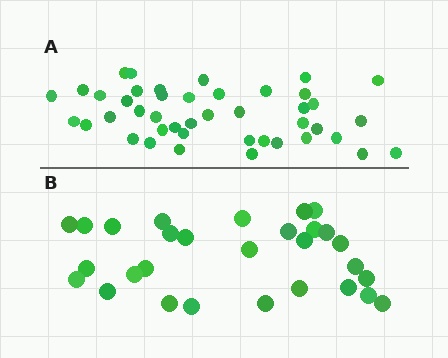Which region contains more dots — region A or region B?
Region A (the top region) has more dots.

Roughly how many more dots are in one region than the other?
Region A has approximately 15 more dots than region B.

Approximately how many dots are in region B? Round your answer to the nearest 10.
About 30 dots. (The exact count is 29, which rounds to 30.)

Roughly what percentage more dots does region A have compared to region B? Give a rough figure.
About 50% more.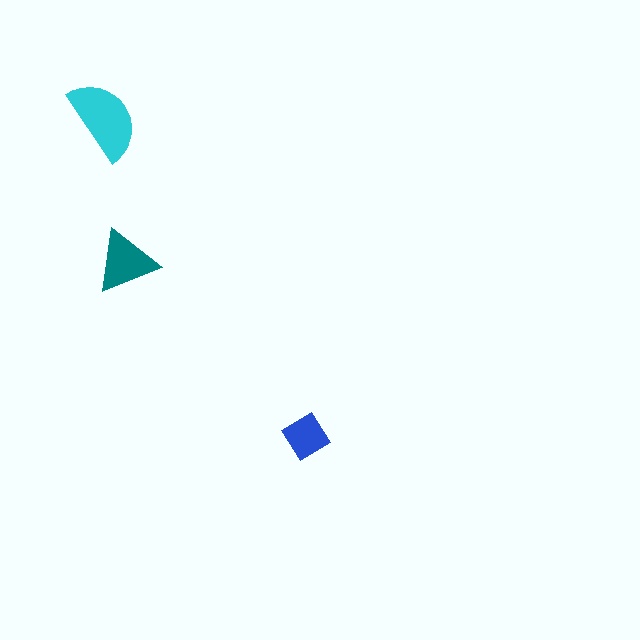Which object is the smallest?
The blue diamond.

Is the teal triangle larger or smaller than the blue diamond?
Larger.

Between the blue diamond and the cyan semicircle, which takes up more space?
The cyan semicircle.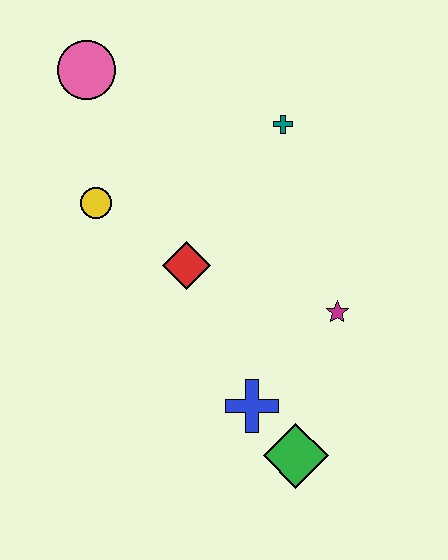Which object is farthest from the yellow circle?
The green diamond is farthest from the yellow circle.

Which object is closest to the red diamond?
The yellow circle is closest to the red diamond.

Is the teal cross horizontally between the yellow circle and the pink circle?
No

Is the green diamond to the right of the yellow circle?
Yes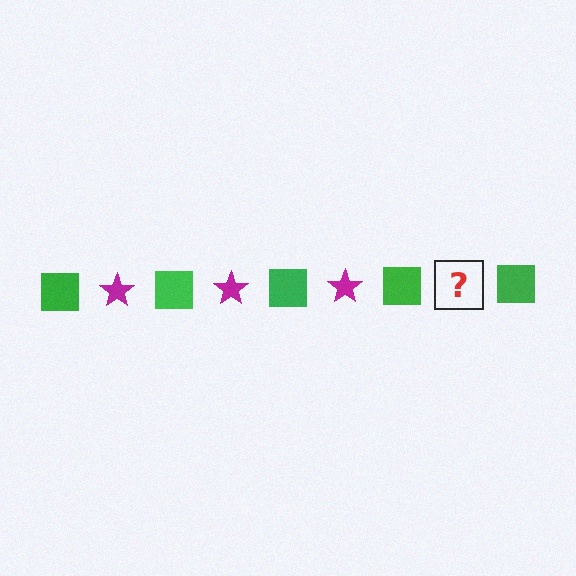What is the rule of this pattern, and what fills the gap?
The rule is that the pattern alternates between green square and magenta star. The gap should be filled with a magenta star.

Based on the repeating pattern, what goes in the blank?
The blank should be a magenta star.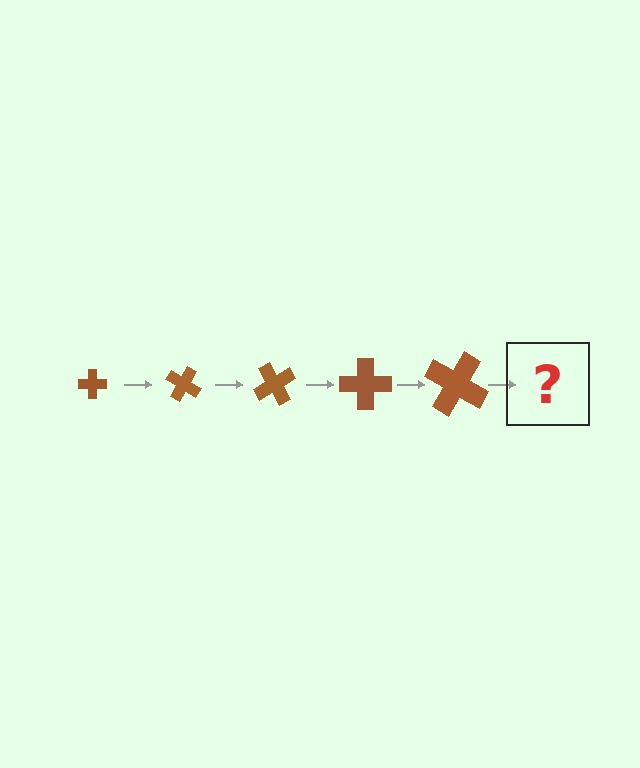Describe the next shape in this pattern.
It should be a cross, larger than the previous one and rotated 150 degrees from the start.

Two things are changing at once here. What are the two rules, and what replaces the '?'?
The two rules are that the cross grows larger each step and it rotates 30 degrees each step. The '?' should be a cross, larger than the previous one and rotated 150 degrees from the start.